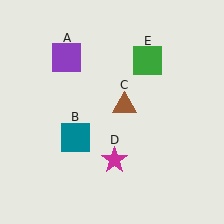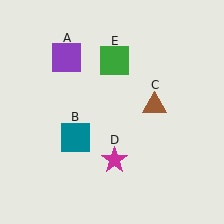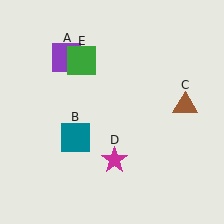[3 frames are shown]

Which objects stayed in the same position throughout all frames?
Purple square (object A) and teal square (object B) and magenta star (object D) remained stationary.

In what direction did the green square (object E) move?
The green square (object E) moved left.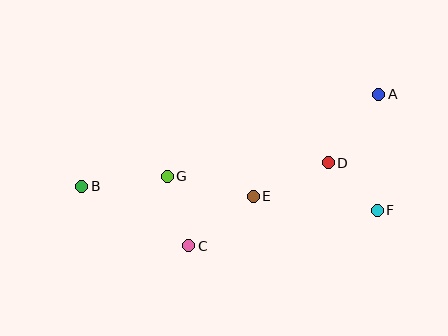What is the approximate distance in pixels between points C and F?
The distance between C and F is approximately 191 pixels.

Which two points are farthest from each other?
Points A and B are farthest from each other.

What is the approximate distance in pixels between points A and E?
The distance between A and E is approximately 162 pixels.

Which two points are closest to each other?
Points D and F are closest to each other.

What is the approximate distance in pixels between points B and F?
The distance between B and F is approximately 296 pixels.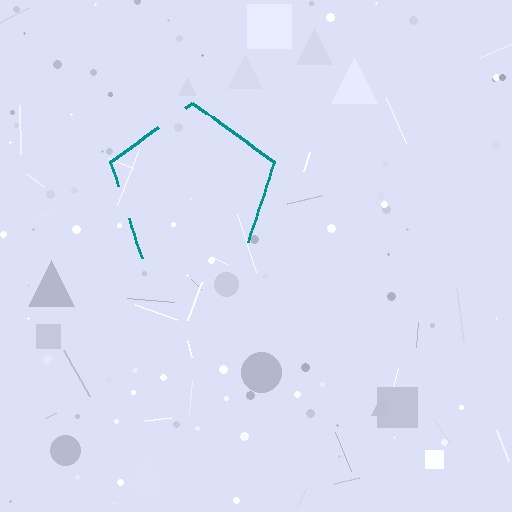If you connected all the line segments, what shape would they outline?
They would outline a pentagon.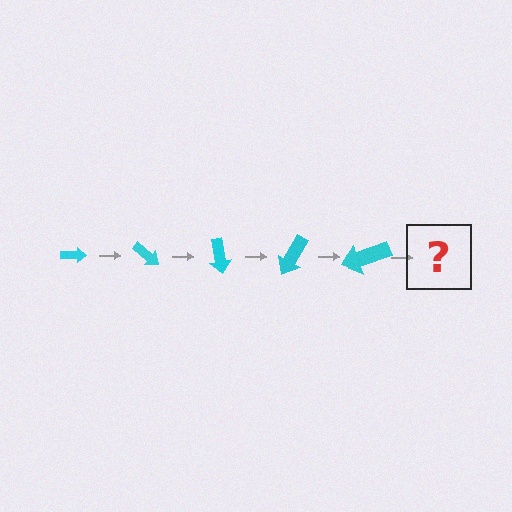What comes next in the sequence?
The next element should be an arrow, larger than the previous one and rotated 200 degrees from the start.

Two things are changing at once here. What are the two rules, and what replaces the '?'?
The two rules are that the arrow grows larger each step and it rotates 40 degrees each step. The '?' should be an arrow, larger than the previous one and rotated 200 degrees from the start.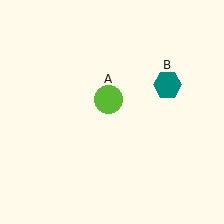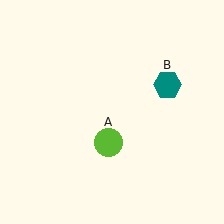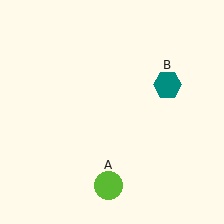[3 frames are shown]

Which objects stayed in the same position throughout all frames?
Teal hexagon (object B) remained stationary.